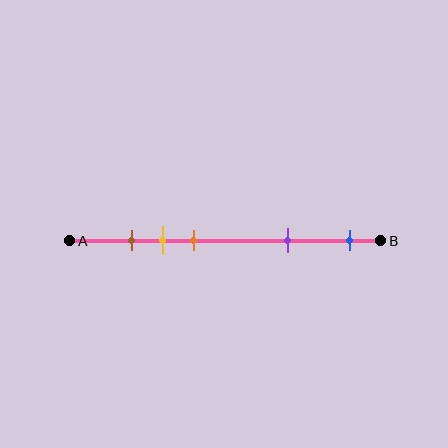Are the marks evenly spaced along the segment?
No, the marks are not evenly spaced.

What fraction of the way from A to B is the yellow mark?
The yellow mark is approximately 30% (0.3) of the way from A to B.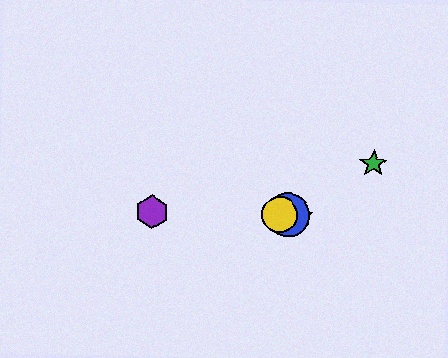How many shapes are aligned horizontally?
4 shapes (the red star, the blue circle, the yellow circle, the purple hexagon) are aligned horizontally.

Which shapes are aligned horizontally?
The red star, the blue circle, the yellow circle, the purple hexagon are aligned horizontally.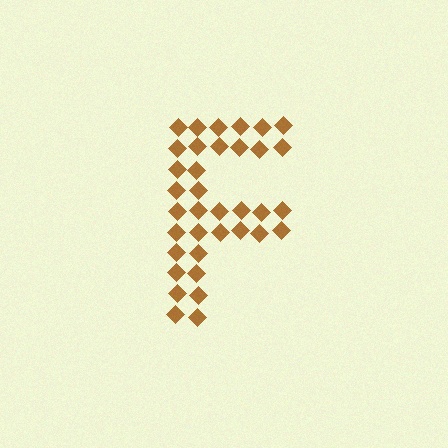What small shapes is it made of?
It is made of small diamonds.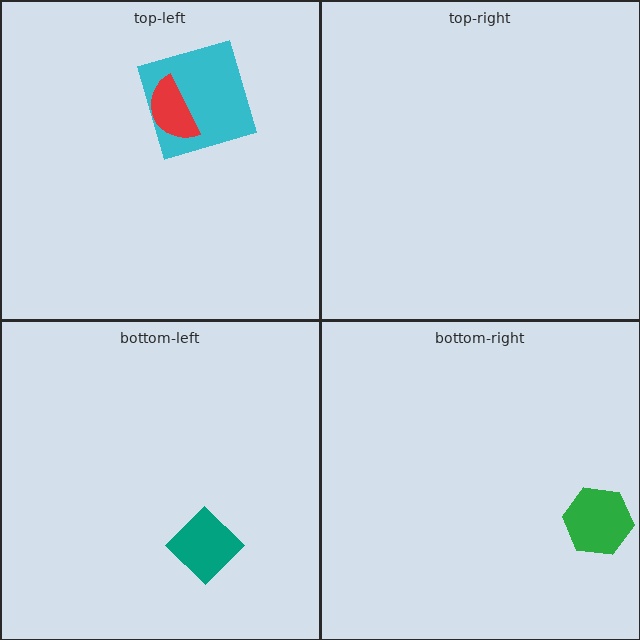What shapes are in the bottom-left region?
The teal diamond.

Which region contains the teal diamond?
The bottom-left region.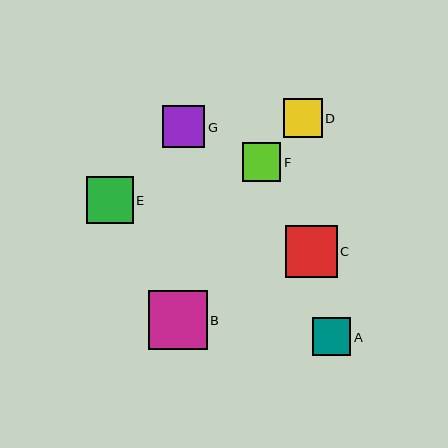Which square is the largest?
Square B is the largest with a size of approximately 59 pixels.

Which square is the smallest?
Square A is the smallest with a size of approximately 38 pixels.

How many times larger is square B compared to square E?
Square B is approximately 1.3 times the size of square E.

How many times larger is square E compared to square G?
Square E is approximately 1.1 times the size of square G.